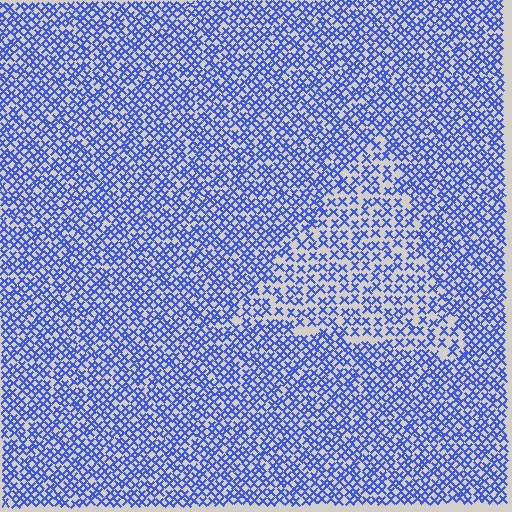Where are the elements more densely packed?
The elements are more densely packed outside the triangle boundary.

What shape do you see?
I see a triangle.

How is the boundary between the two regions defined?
The boundary is defined by a change in element density (approximately 1.6x ratio). All elements are the same color, size, and shape.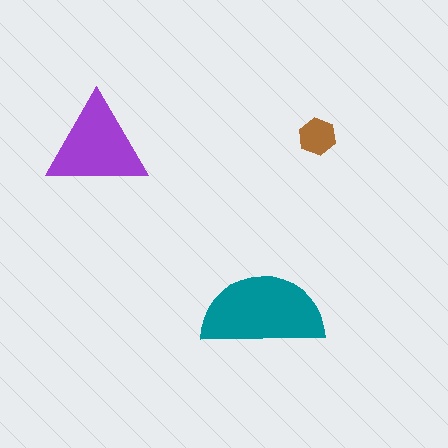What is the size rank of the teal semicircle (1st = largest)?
1st.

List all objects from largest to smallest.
The teal semicircle, the purple triangle, the brown hexagon.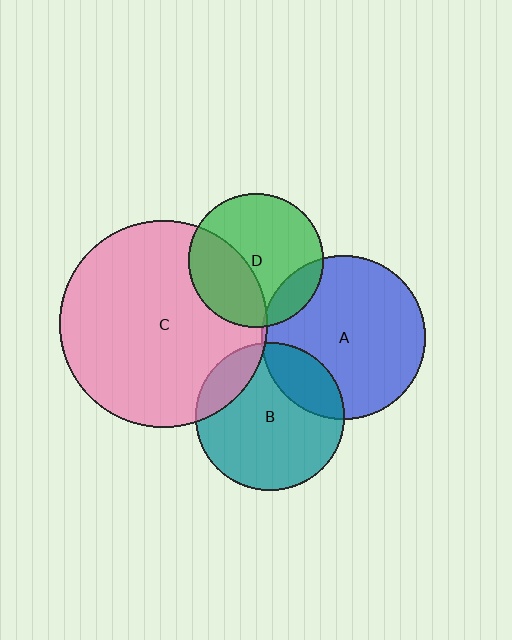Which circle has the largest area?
Circle C (pink).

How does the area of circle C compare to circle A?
Approximately 1.6 times.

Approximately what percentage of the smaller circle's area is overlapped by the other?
Approximately 20%.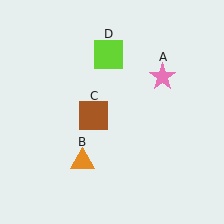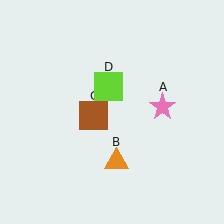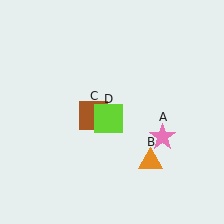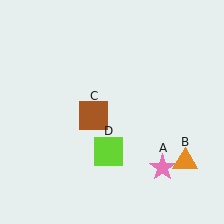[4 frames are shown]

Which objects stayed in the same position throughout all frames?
Brown square (object C) remained stationary.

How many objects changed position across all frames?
3 objects changed position: pink star (object A), orange triangle (object B), lime square (object D).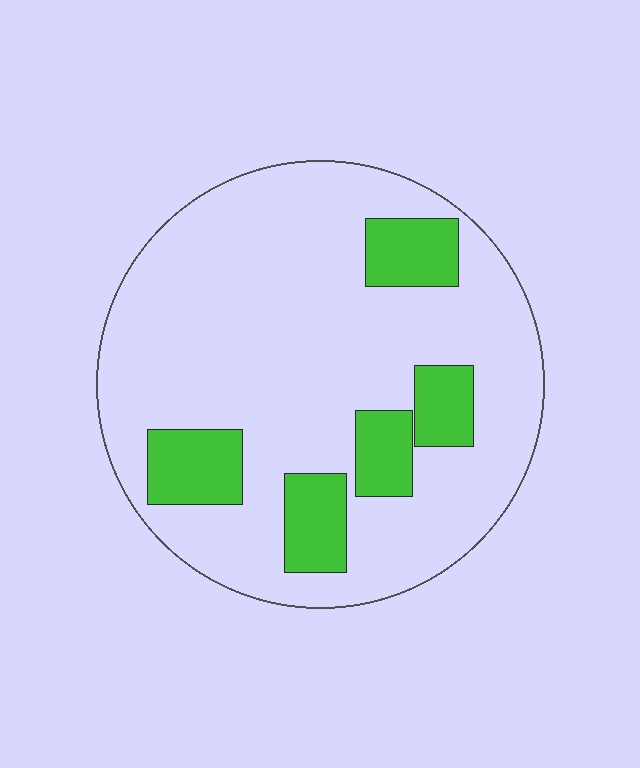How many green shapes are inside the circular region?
5.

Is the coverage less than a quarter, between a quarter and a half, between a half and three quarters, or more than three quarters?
Less than a quarter.